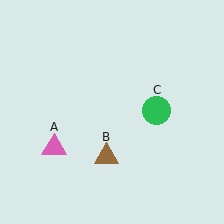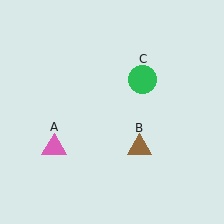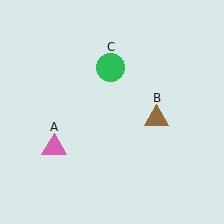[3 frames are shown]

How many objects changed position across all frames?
2 objects changed position: brown triangle (object B), green circle (object C).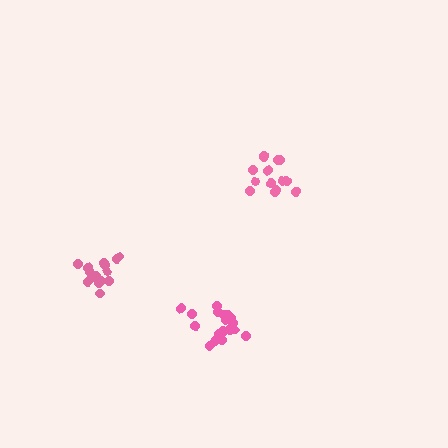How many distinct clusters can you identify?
There are 3 distinct clusters.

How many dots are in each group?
Group 1: 18 dots, Group 2: 16 dots, Group 3: 14 dots (48 total).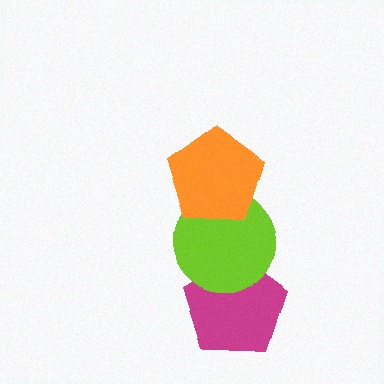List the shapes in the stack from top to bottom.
From top to bottom: the orange pentagon, the lime circle, the magenta pentagon.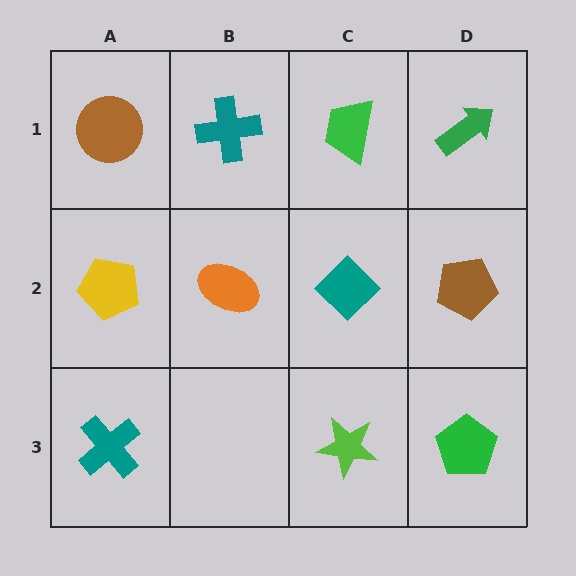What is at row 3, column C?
A lime star.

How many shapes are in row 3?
3 shapes.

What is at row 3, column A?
A teal cross.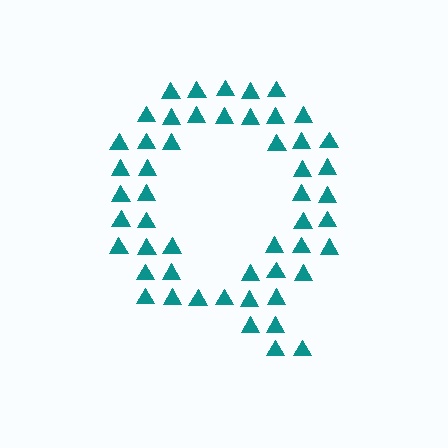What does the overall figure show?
The overall figure shows the letter Q.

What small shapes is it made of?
It is made of small triangles.